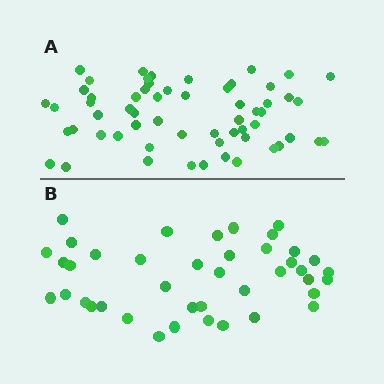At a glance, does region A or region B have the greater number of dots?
Region A (the top region) has more dots.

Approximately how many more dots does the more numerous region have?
Region A has approximately 20 more dots than region B.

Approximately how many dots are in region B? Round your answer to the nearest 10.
About 40 dots. (The exact count is 41, which rounds to 40.)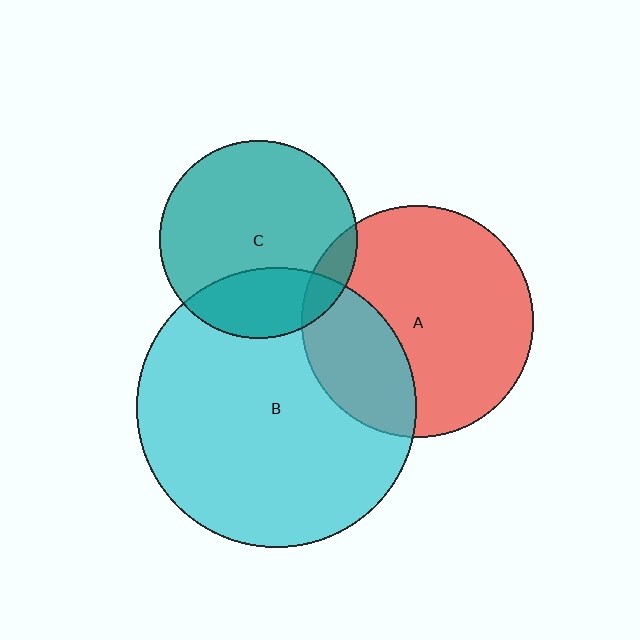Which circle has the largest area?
Circle B (cyan).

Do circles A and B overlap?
Yes.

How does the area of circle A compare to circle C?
Approximately 1.4 times.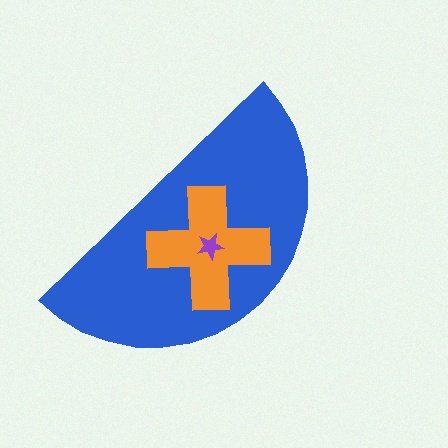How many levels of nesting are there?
3.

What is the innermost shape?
The purple star.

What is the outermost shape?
The blue semicircle.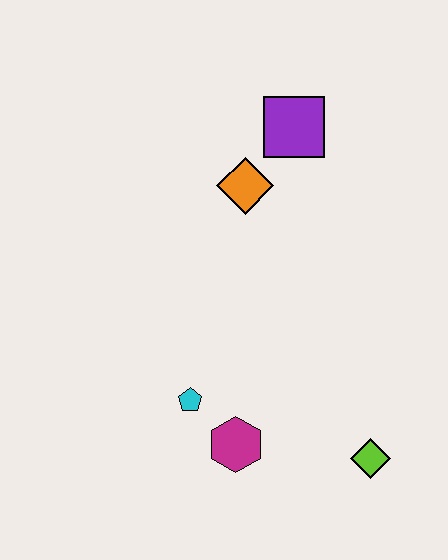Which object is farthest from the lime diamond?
The purple square is farthest from the lime diamond.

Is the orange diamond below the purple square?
Yes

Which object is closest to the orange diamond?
The purple square is closest to the orange diamond.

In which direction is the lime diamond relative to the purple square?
The lime diamond is below the purple square.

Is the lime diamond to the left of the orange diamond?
No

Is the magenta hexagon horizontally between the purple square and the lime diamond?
No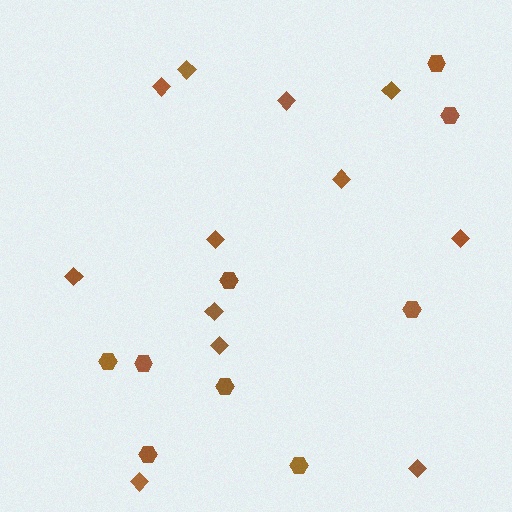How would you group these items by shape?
There are 2 groups: one group of hexagons (9) and one group of diamonds (12).